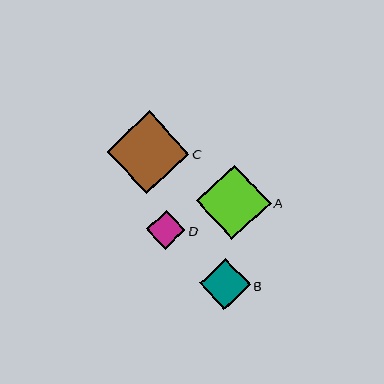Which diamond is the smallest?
Diamond D is the smallest with a size of approximately 39 pixels.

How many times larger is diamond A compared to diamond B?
Diamond A is approximately 1.5 times the size of diamond B.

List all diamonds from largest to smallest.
From largest to smallest: C, A, B, D.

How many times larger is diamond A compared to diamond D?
Diamond A is approximately 1.9 times the size of diamond D.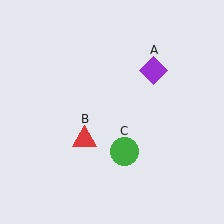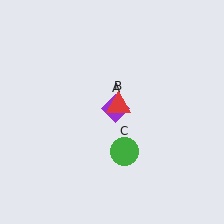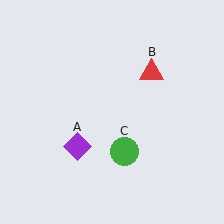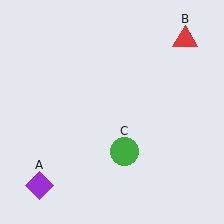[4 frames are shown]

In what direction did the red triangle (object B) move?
The red triangle (object B) moved up and to the right.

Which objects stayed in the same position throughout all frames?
Green circle (object C) remained stationary.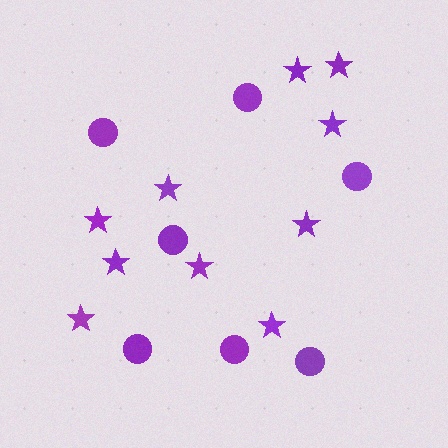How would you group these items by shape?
There are 2 groups: one group of circles (7) and one group of stars (10).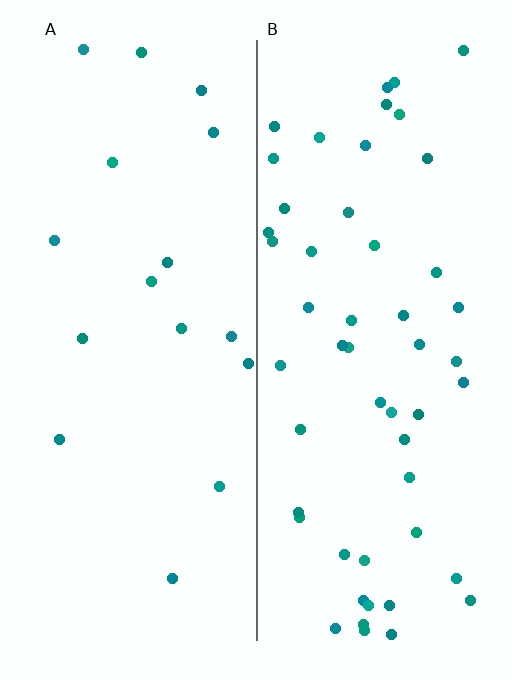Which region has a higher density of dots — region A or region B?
B (the right).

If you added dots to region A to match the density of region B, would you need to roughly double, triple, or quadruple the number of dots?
Approximately triple.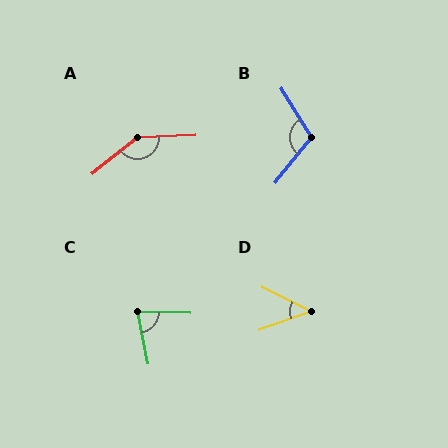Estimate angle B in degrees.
Approximately 110 degrees.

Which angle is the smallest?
D, at approximately 47 degrees.